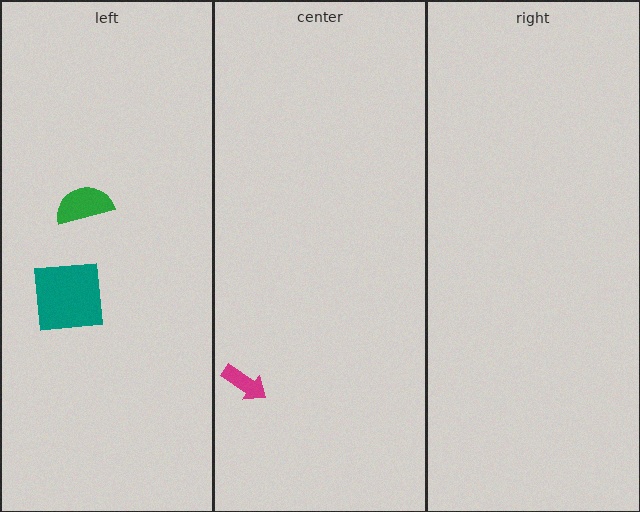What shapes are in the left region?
The teal square, the green semicircle.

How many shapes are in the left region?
2.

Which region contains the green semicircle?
The left region.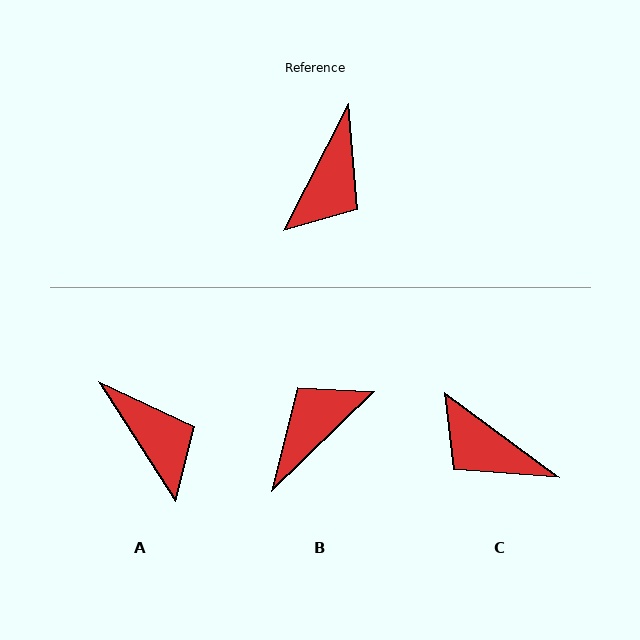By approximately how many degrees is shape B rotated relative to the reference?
Approximately 161 degrees counter-clockwise.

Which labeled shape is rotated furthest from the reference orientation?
B, about 161 degrees away.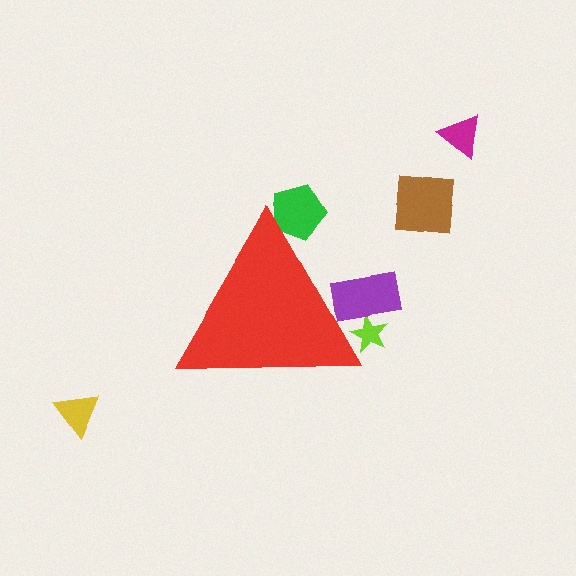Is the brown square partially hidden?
No, the brown square is fully visible.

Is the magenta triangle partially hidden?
No, the magenta triangle is fully visible.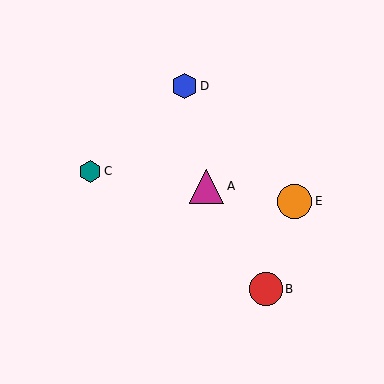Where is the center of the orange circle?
The center of the orange circle is at (295, 201).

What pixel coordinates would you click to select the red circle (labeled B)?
Click at (266, 289) to select the red circle B.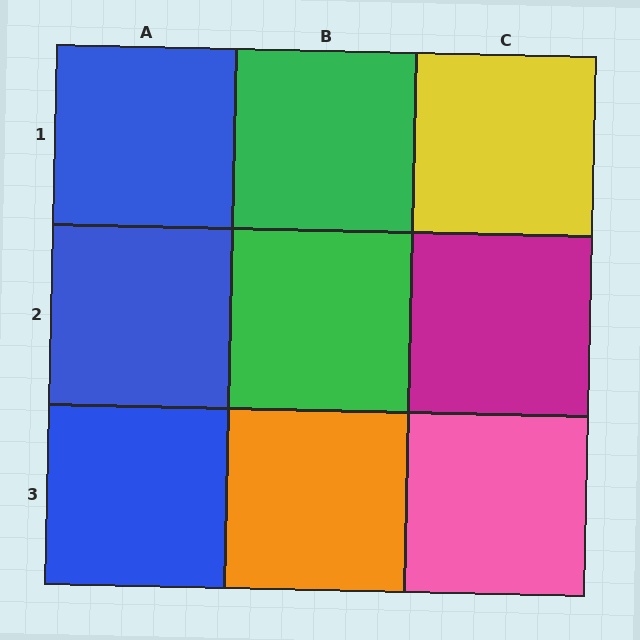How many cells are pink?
1 cell is pink.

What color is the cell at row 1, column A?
Blue.